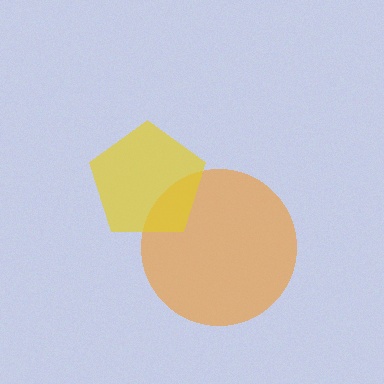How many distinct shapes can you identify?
There are 2 distinct shapes: an orange circle, a yellow pentagon.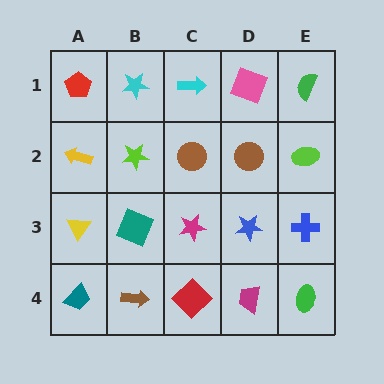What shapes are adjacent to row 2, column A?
A red pentagon (row 1, column A), a yellow triangle (row 3, column A), a lime star (row 2, column B).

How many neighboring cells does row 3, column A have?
3.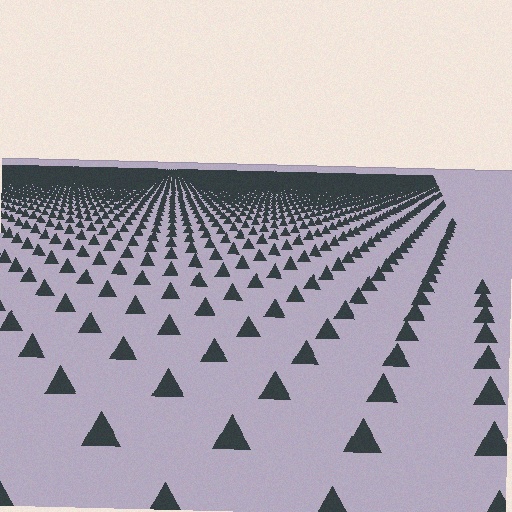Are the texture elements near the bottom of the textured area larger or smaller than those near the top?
Larger. Near the bottom, elements are closer to the viewer and appear at a bigger on-screen size.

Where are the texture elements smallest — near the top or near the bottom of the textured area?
Near the top.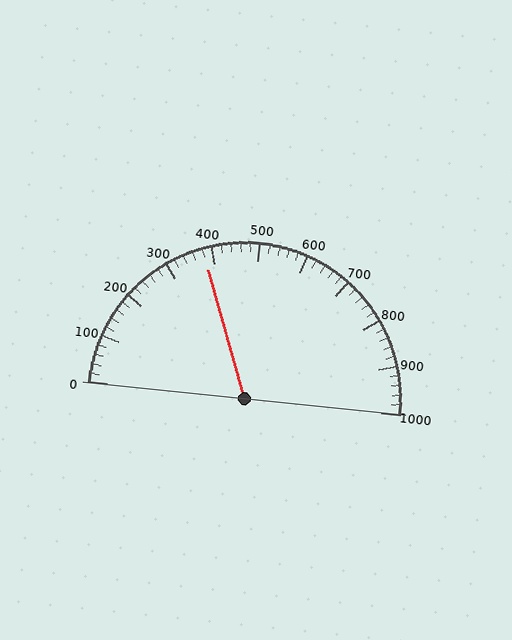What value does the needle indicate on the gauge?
The needle indicates approximately 380.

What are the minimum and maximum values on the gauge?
The gauge ranges from 0 to 1000.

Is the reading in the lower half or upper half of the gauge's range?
The reading is in the lower half of the range (0 to 1000).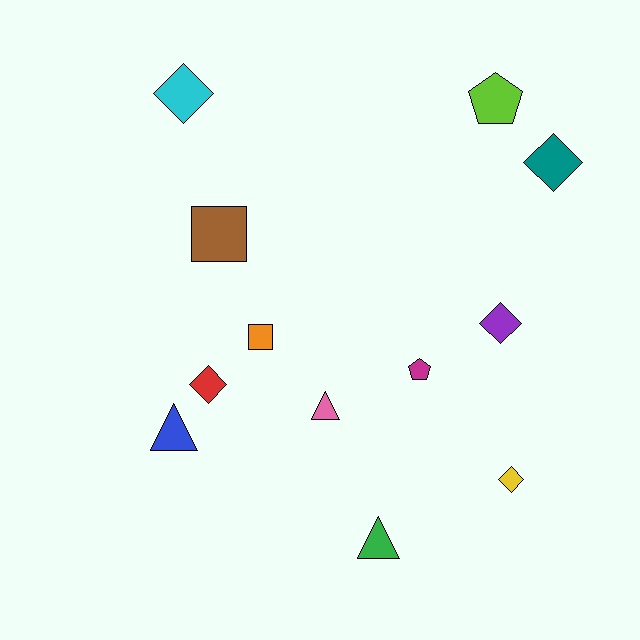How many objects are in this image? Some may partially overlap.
There are 12 objects.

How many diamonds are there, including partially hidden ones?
There are 5 diamonds.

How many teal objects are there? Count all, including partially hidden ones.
There is 1 teal object.